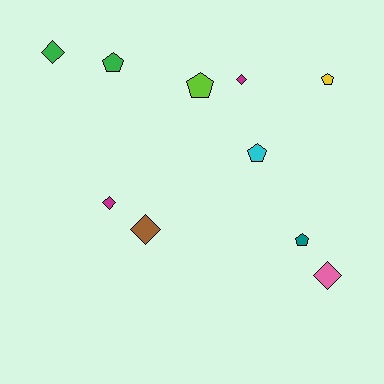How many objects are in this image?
There are 10 objects.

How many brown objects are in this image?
There is 1 brown object.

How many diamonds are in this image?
There are 5 diamonds.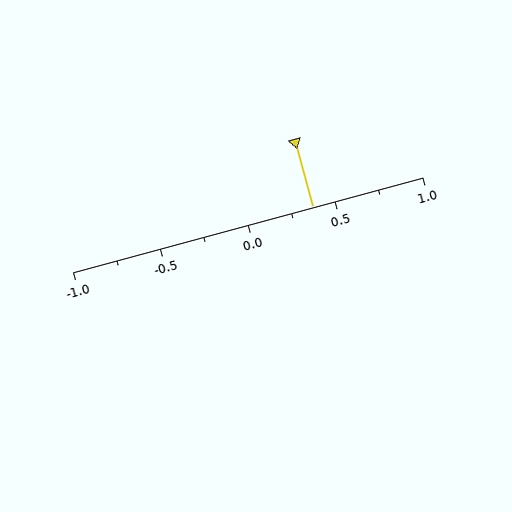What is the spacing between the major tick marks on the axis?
The major ticks are spaced 0.5 apart.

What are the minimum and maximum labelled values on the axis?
The axis runs from -1.0 to 1.0.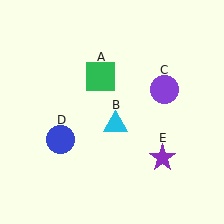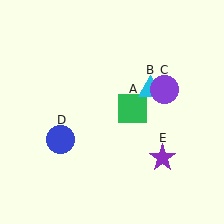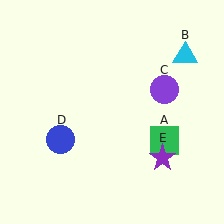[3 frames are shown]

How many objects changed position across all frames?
2 objects changed position: green square (object A), cyan triangle (object B).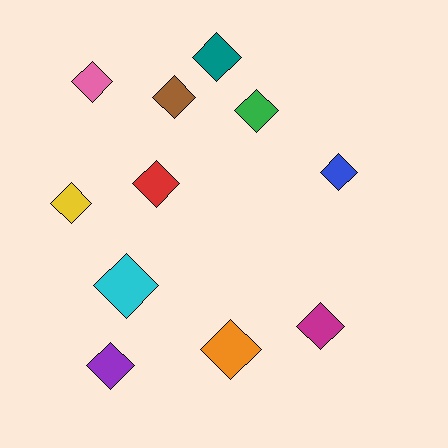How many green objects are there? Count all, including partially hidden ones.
There is 1 green object.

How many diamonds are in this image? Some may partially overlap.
There are 11 diamonds.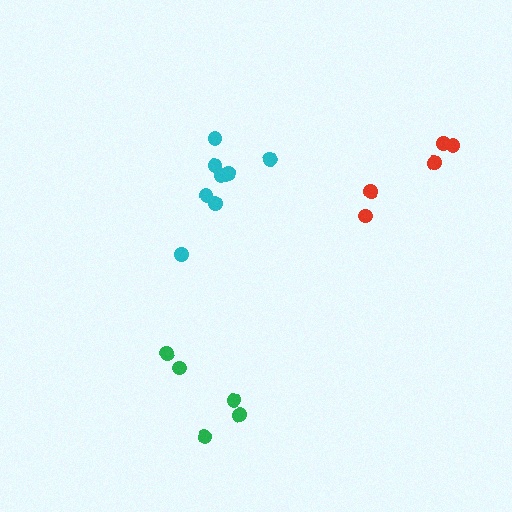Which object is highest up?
The red cluster is topmost.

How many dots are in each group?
Group 1: 9 dots, Group 2: 5 dots, Group 3: 5 dots (19 total).